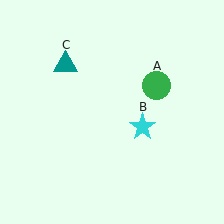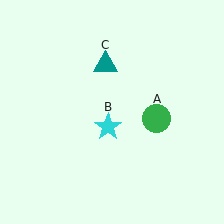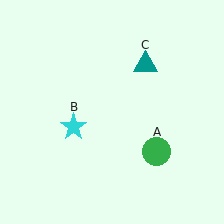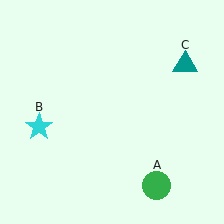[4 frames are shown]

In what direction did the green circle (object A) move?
The green circle (object A) moved down.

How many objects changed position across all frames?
3 objects changed position: green circle (object A), cyan star (object B), teal triangle (object C).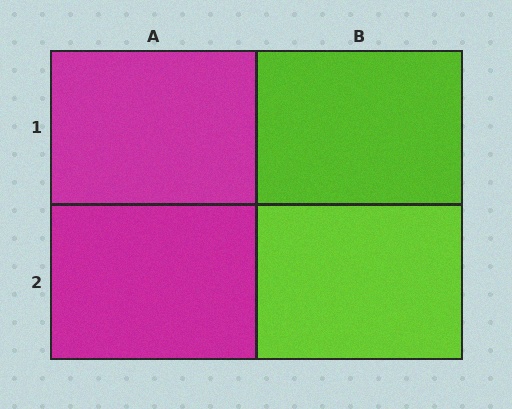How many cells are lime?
2 cells are lime.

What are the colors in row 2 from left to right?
Magenta, lime.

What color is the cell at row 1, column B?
Lime.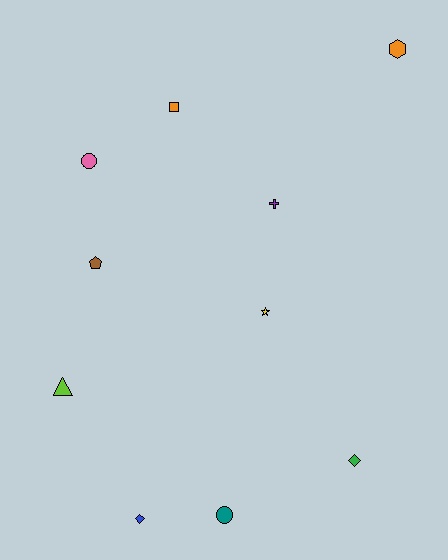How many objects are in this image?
There are 10 objects.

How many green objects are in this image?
There is 1 green object.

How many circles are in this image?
There are 2 circles.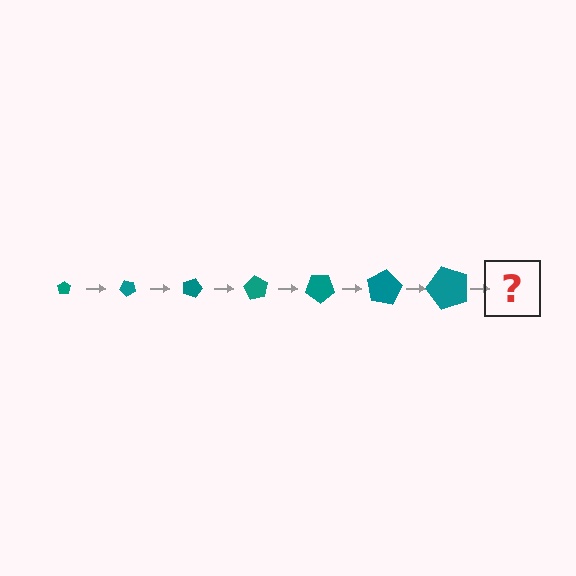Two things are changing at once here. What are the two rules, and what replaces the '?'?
The two rules are that the pentagon grows larger each step and it rotates 45 degrees each step. The '?' should be a pentagon, larger than the previous one and rotated 315 degrees from the start.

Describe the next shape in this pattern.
It should be a pentagon, larger than the previous one and rotated 315 degrees from the start.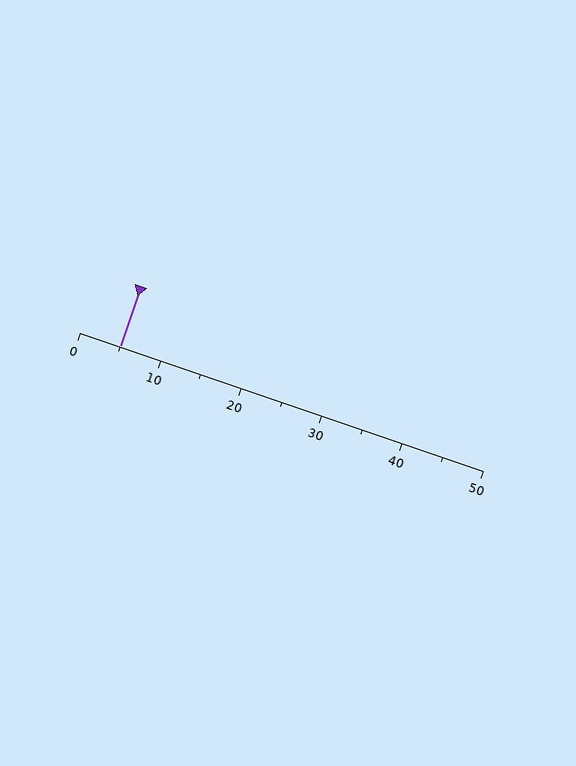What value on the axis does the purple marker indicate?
The marker indicates approximately 5.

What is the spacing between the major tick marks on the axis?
The major ticks are spaced 10 apart.